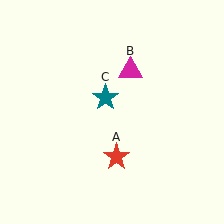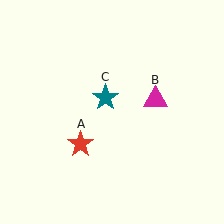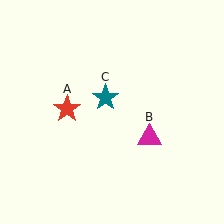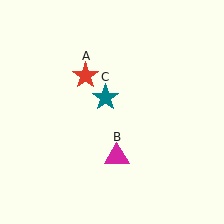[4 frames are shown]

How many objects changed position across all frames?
2 objects changed position: red star (object A), magenta triangle (object B).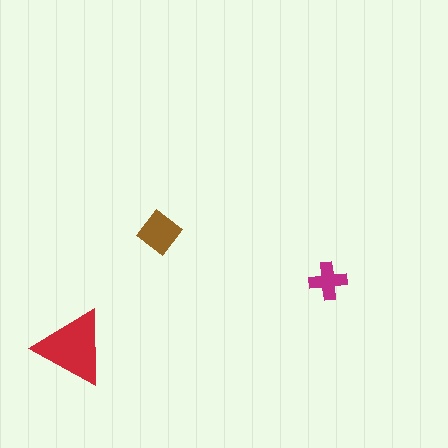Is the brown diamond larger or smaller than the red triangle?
Smaller.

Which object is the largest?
The red triangle.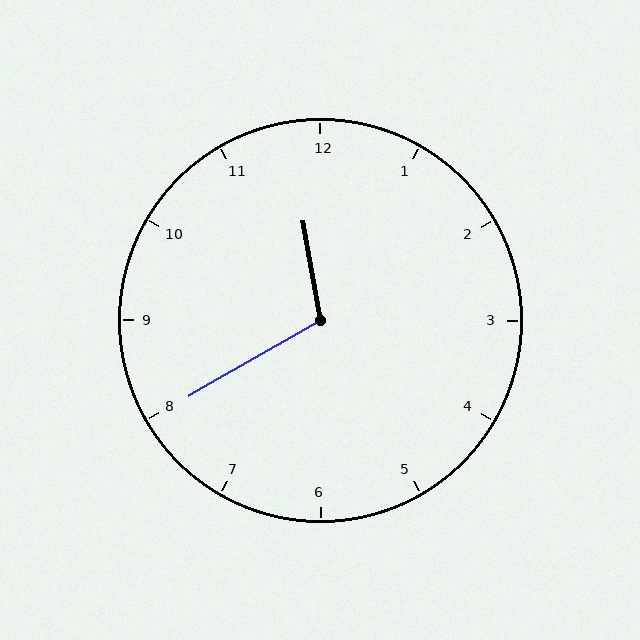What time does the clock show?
11:40.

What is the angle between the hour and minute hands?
Approximately 110 degrees.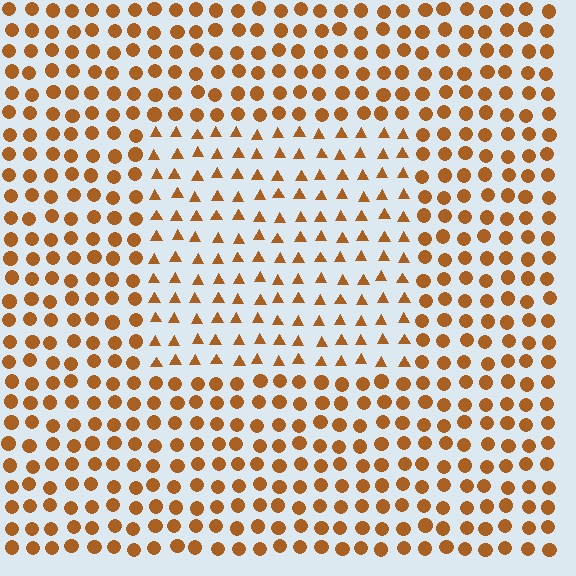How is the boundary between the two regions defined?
The boundary is defined by a change in element shape: triangles inside vs. circles outside. All elements share the same color and spacing.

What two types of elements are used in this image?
The image uses triangles inside the rectangle region and circles outside it.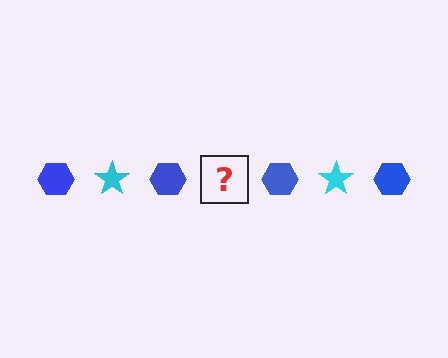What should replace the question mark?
The question mark should be replaced with a cyan star.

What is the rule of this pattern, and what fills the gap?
The rule is that the pattern alternates between blue hexagon and cyan star. The gap should be filled with a cyan star.